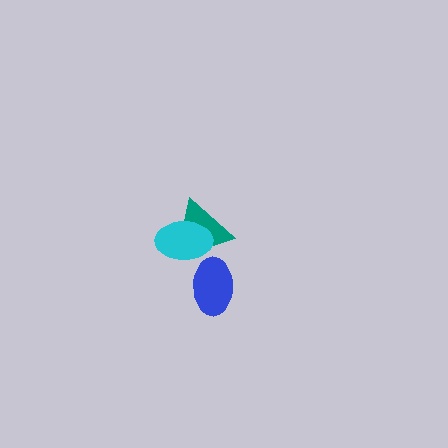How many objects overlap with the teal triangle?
2 objects overlap with the teal triangle.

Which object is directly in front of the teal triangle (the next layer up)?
The cyan ellipse is directly in front of the teal triangle.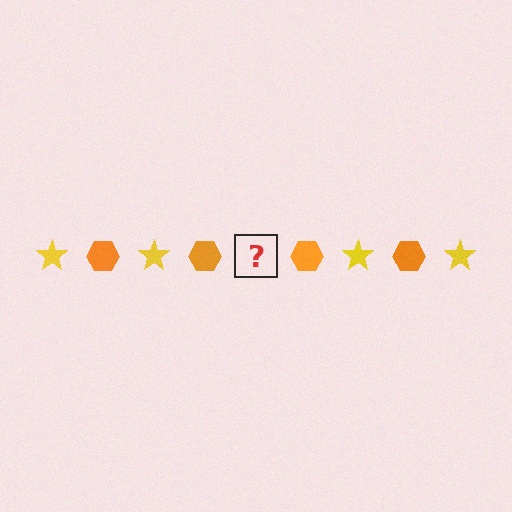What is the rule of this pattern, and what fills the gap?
The rule is that the pattern alternates between yellow star and orange hexagon. The gap should be filled with a yellow star.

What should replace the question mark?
The question mark should be replaced with a yellow star.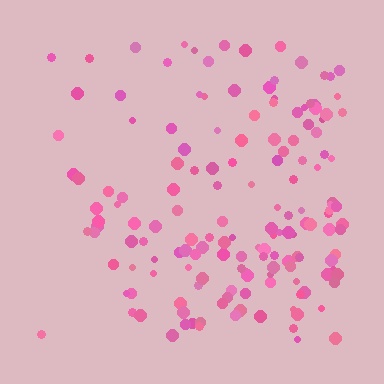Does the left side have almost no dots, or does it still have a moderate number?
Still a moderate number, just noticeably fewer than the right.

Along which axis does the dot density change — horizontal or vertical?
Horizontal.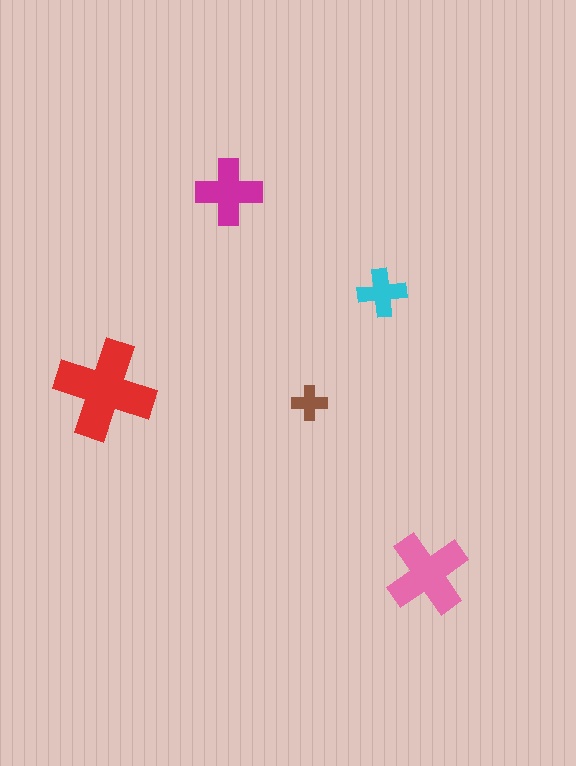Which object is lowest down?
The pink cross is bottommost.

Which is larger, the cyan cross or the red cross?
The red one.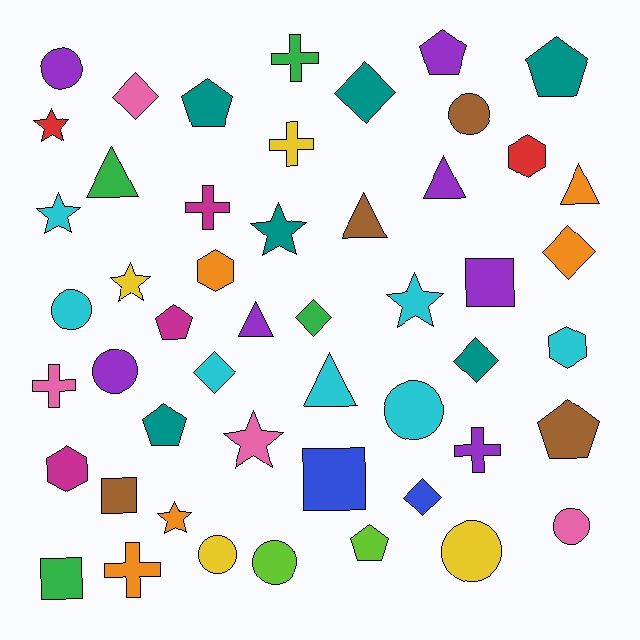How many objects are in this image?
There are 50 objects.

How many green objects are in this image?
There are 4 green objects.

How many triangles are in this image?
There are 6 triangles.